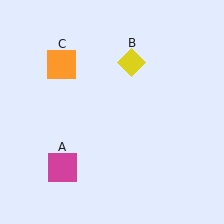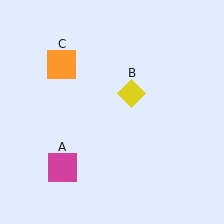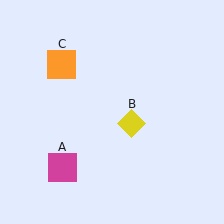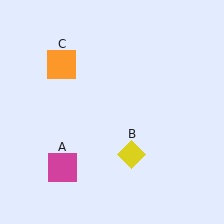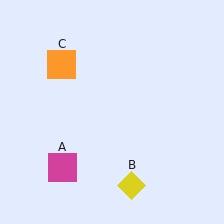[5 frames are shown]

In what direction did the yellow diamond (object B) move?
The yellow diamond (object B) moved down.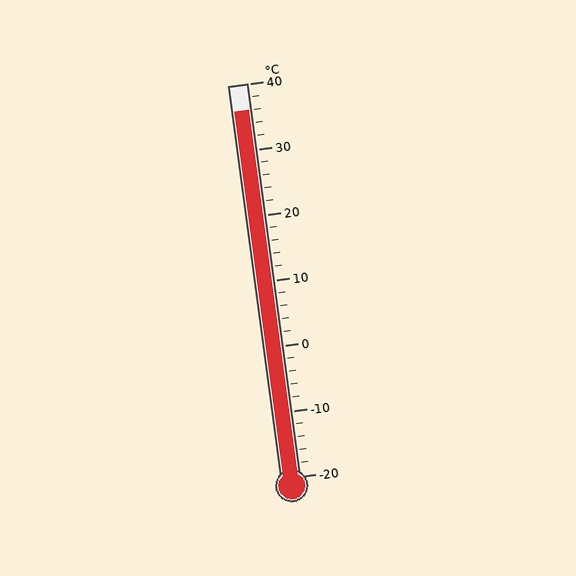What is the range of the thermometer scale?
The thermometer scale ranges from -20°C to 40°C.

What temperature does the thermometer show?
The thermometer shows approximately 36°C.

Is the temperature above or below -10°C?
The temperature is above -10°C.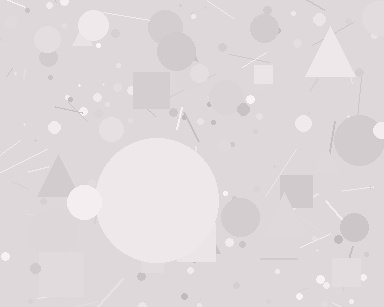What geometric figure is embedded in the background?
A circle is embedded in the background.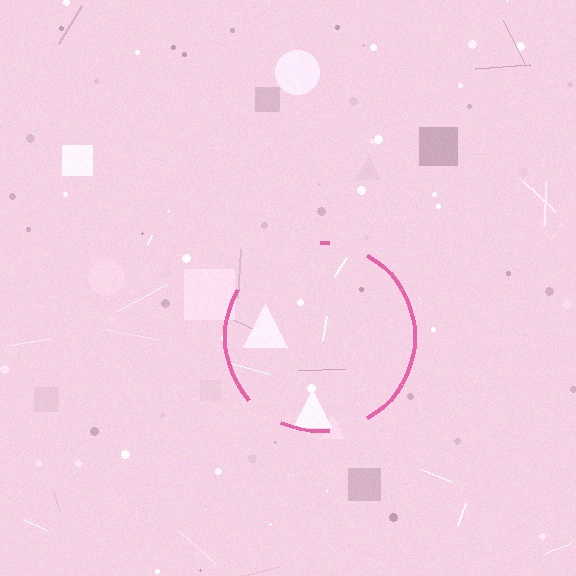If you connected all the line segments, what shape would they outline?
They would outline a circle.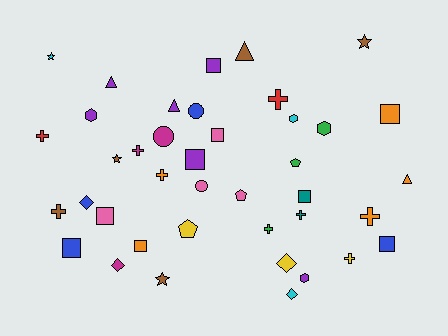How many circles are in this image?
There are 3 circles.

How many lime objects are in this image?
There are no lime objects.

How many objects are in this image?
There are 40 objects.